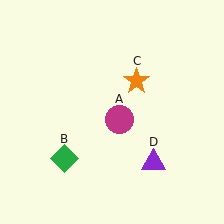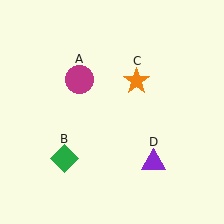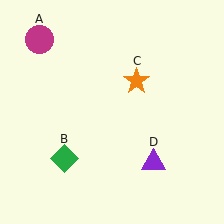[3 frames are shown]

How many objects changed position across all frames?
1 object changed position: magenta circle (object A).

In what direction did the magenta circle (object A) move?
The magenta circle (object A) moved up and to the left.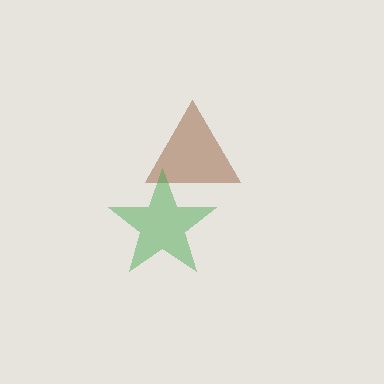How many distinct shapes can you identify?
There are 2 distinct shapes: a brown triangle, a green star.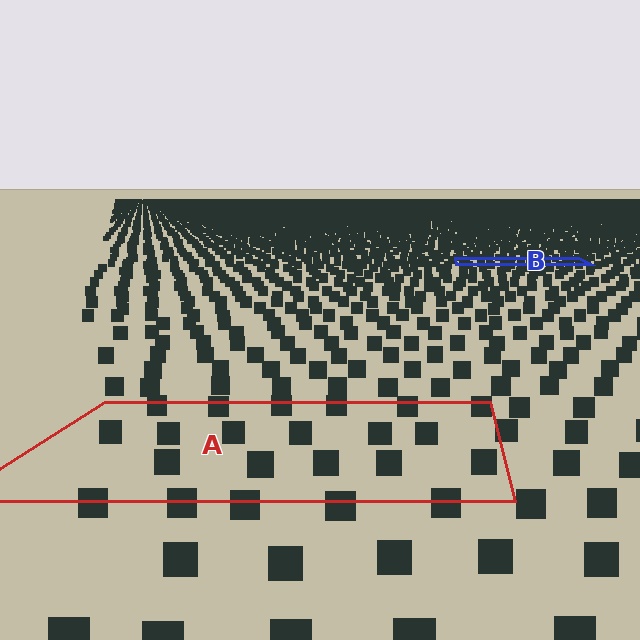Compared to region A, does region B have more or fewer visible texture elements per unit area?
Region B has more texture elements per unit area — they are packed more densely because it is farther away.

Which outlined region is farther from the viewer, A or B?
Region B is farther from the viewer — the texture elements inside it appear smaller and more densely packed.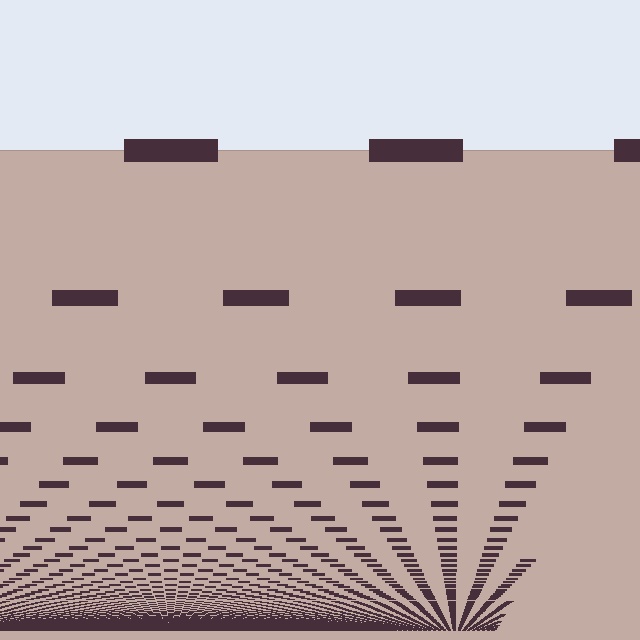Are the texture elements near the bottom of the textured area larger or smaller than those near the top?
Smaller. The gradient is inverted — elements near the bottom are smaller and denser.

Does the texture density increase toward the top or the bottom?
Density increases toward the bottom.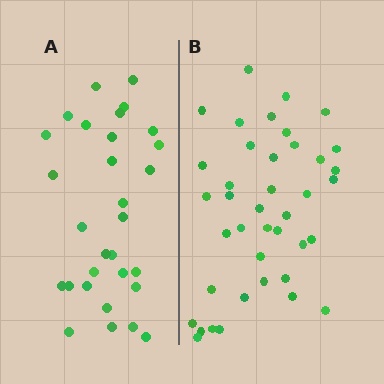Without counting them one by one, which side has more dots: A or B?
Region B (the right region) has more dots.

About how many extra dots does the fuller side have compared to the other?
Region B has roughly 10 or so more dots than region A.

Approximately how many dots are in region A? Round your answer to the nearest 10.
About 30 dots.